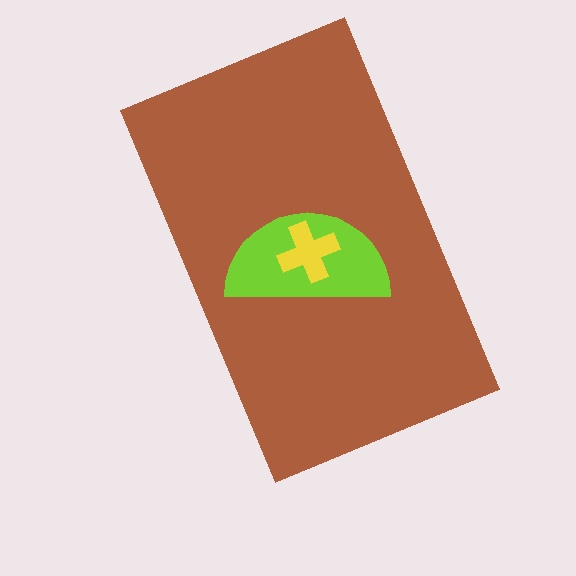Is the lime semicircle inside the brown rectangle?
Yes.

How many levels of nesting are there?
3.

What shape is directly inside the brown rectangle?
The lime semicircle.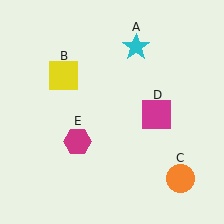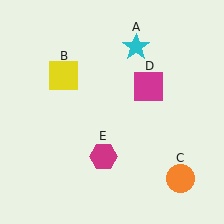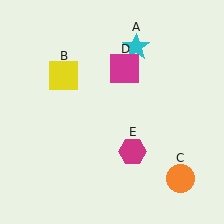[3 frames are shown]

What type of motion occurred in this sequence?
The magenta square (object D), magenta hexagon (object E) rotated counterclockwise around the center of the scene.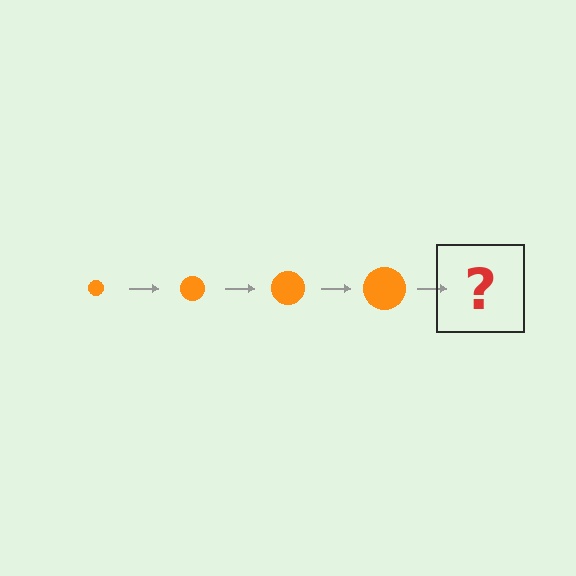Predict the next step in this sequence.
The next step is an orange circle, larger than the previous one.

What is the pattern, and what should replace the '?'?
The pattern is that the circle gets progressively larger each step. The '?' should be an orange circle, larger than the previous one.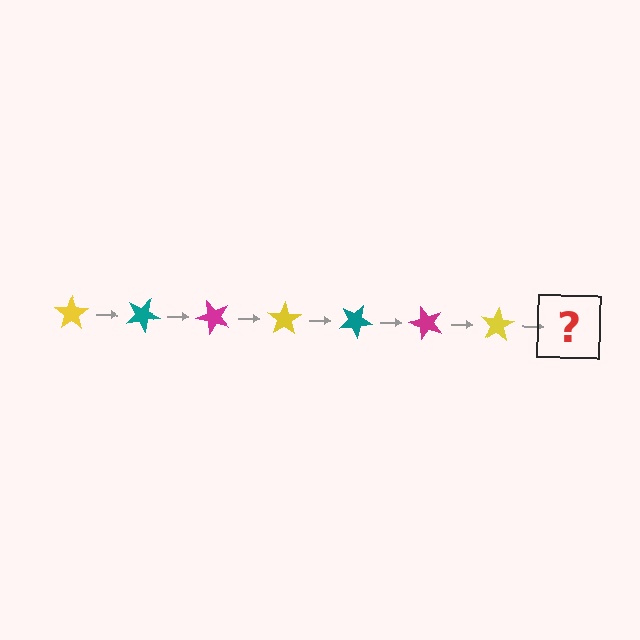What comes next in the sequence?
The next element should be a teal star, rotated 175 degrees from the start.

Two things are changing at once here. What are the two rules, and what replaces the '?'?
The two rules are that it rotates 25 degrees each step and the color cycles through yellow, teal, and magenta. The '?' should be a teal star, rotated 175 degrees from the start.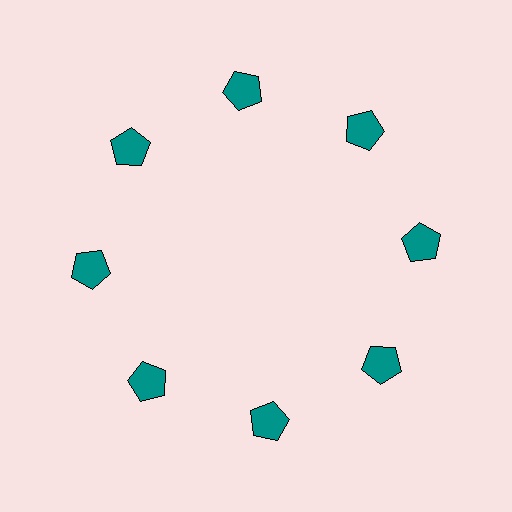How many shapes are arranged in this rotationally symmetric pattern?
There are 8 shapes, arranged in 8 groups of 1.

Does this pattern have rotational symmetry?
Yes, this pattern has 8-fold rotational symmetry. It looks the same after rotating 45 degrees around the center.